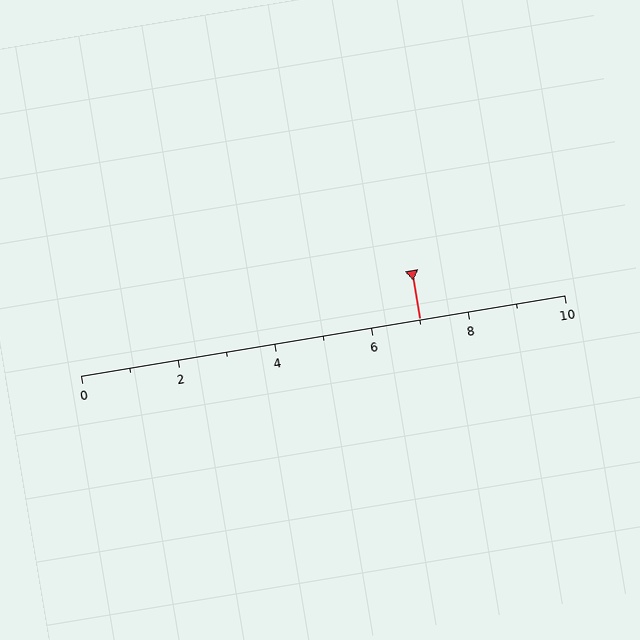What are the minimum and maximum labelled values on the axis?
The axis runs from 0 to 10.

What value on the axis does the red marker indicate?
The marker indicates approximately 7.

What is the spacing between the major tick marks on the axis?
The major ticks are spaced 2 apart.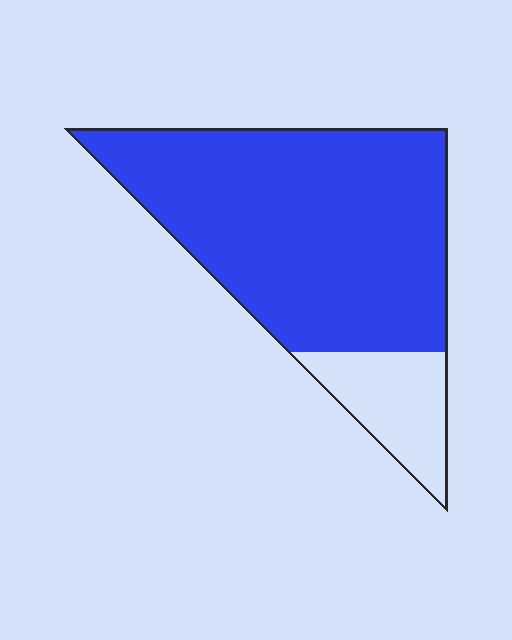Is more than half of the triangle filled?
Yes.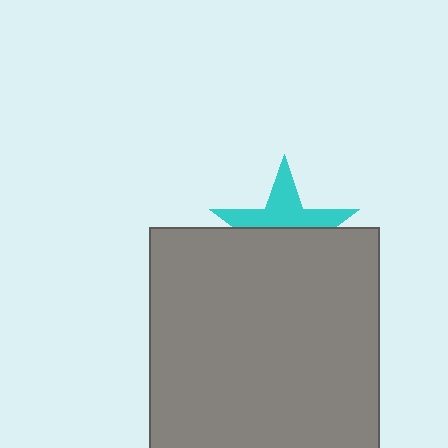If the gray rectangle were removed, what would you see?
You would see the complete cyan star.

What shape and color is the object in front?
The object in front is a gray rectangle.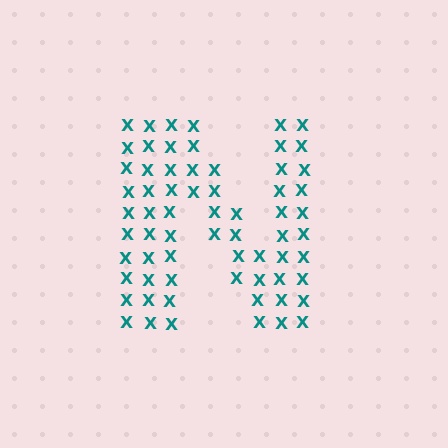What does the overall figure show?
The overall figure shows the letter N.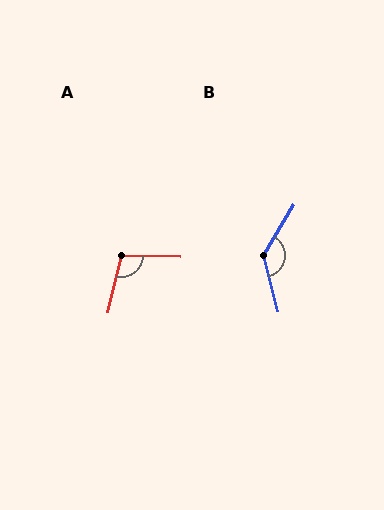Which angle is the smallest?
A, at approximately 102 degrees.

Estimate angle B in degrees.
Approximately 135 degrees.